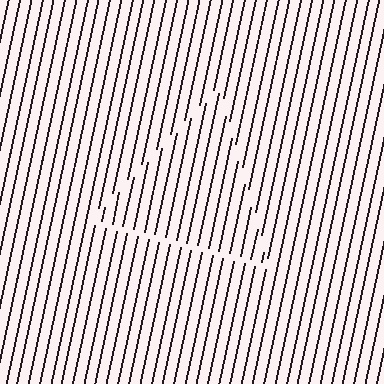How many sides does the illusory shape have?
3 sides — the line-ends trace a triangle.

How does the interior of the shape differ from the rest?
The interior of the shape contains the same grating, shifted by half a period — the contour is defined by the phase discontinuity where line-ends from the inner and outer gratings abut.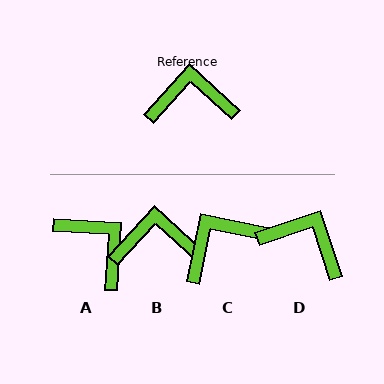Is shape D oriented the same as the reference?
No, it is off by about 30 degrees.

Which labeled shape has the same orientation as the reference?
B.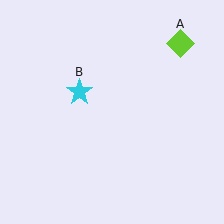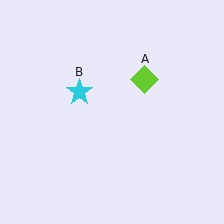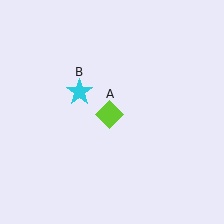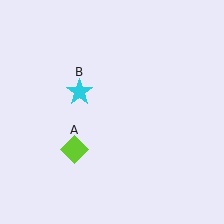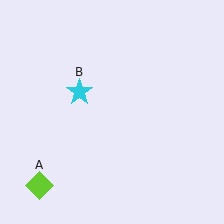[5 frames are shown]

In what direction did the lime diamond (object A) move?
The lime diamond (object A) moved down and to the left.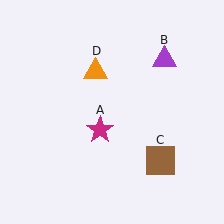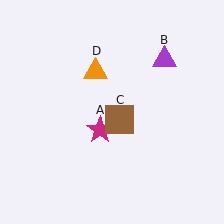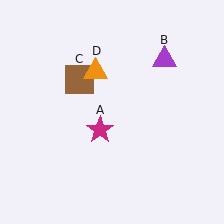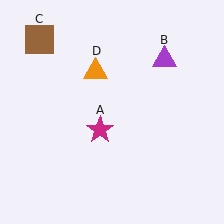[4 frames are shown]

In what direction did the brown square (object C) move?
The brown square (object C) moved up and to the left.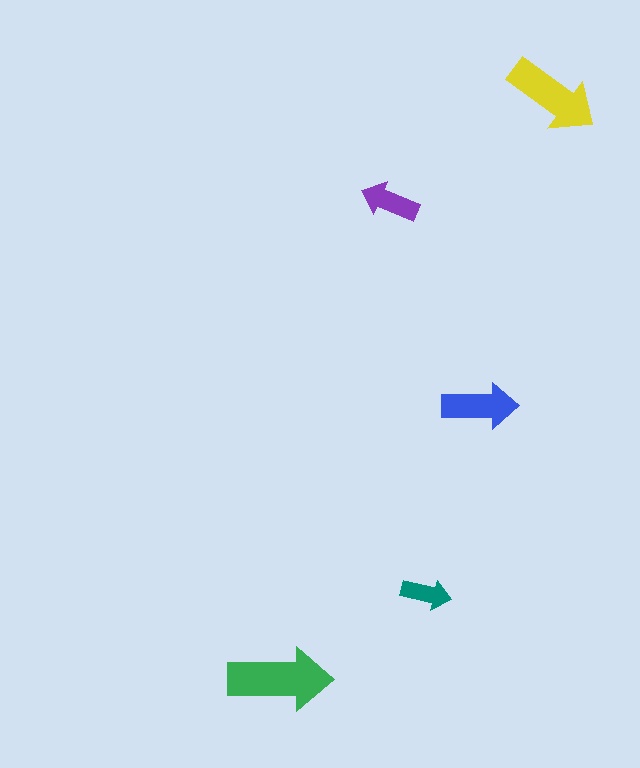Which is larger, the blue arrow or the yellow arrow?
The yellow one.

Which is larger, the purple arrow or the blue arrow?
The blue one.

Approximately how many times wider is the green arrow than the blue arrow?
About 1.5 times wider.